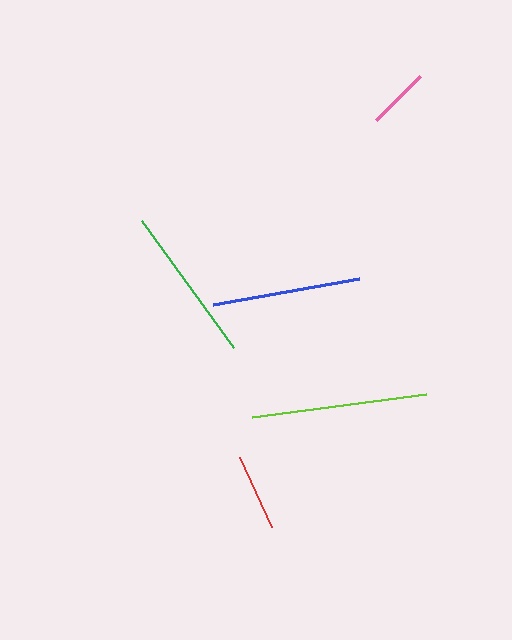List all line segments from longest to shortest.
From longest to shortest: lime, green, blue, red, pink.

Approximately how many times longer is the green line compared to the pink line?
The green line is approximately 2.5 times the length of the pink line.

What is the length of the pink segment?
The pink segment is approximately 63 pixels long.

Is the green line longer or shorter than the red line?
The green line is longer than the red line.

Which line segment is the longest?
The lime line is the longest at approximately 175 pixels.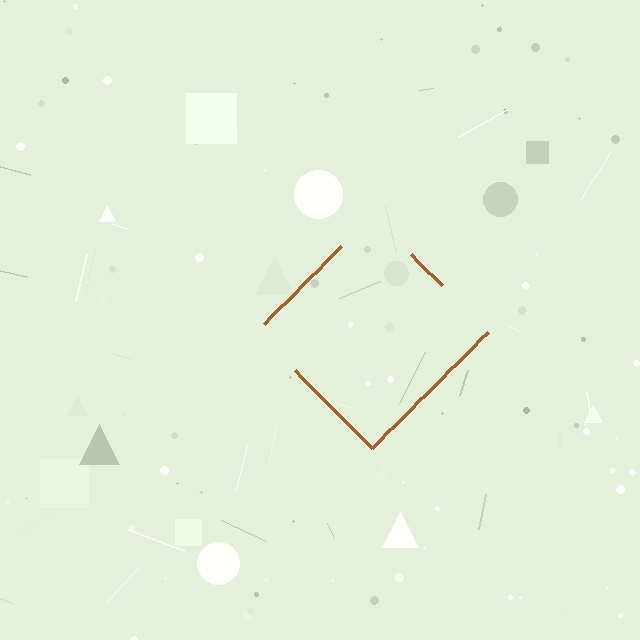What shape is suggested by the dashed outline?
The dashed outline suggests a diamond.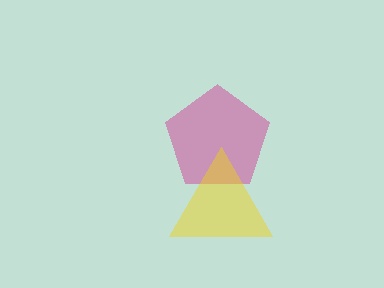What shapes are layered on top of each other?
The layered shapes are: a magenta pentagon, a yellow triangle.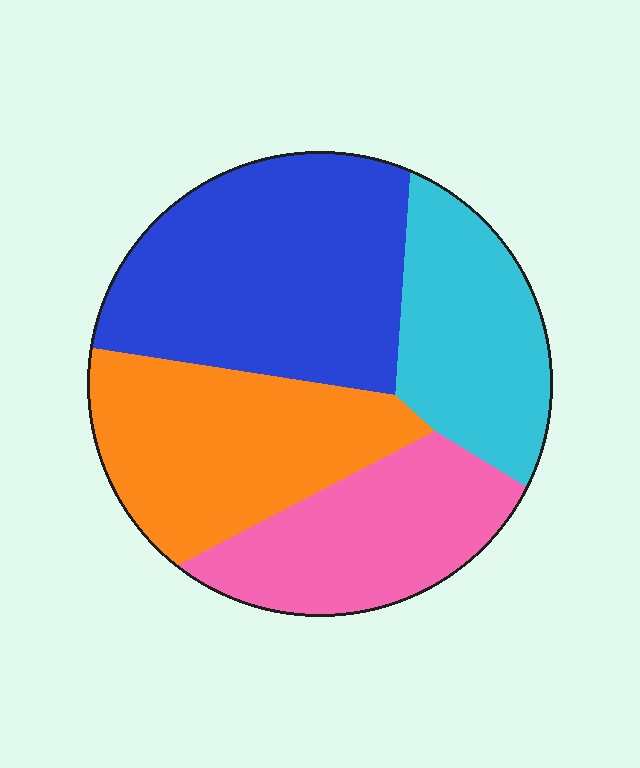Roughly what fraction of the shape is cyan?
Cyan takes up about one fifth (1/5) of the shape.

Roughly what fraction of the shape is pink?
Pink takes up about one fifth (1/5) of the shape.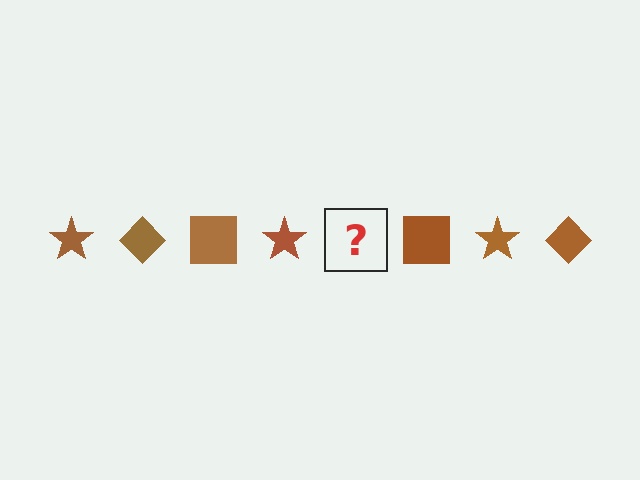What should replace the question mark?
The question mark should be replaced with a brown diamond.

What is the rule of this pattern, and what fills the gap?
The rule is that the pattern cycles through star, diamond, square shapes in brown. The gap should be filled with a brown diamond.